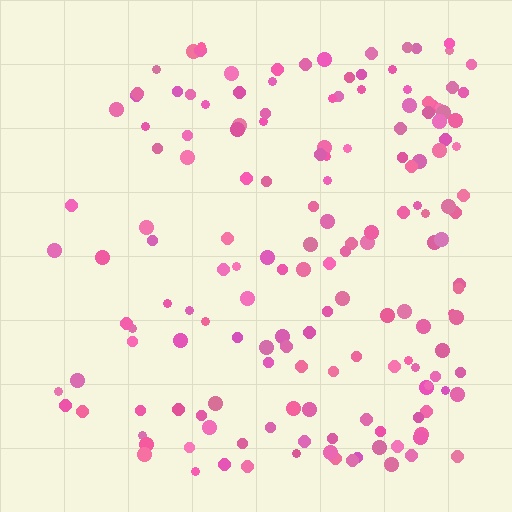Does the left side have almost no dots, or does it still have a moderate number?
Still a moderate number, just noticeably fewer than the right.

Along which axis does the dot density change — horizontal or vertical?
Horizontal.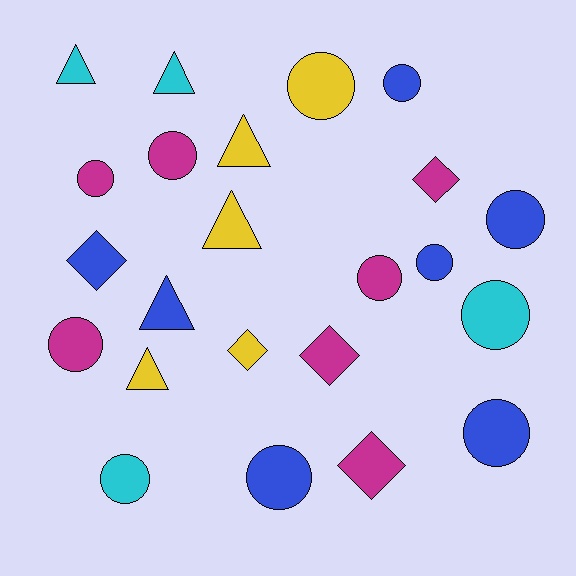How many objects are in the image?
There are 23 objects.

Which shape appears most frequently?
Circle, with 12 objects.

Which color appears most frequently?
Blue, with 7 objects.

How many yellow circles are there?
There is 1 yellow circle.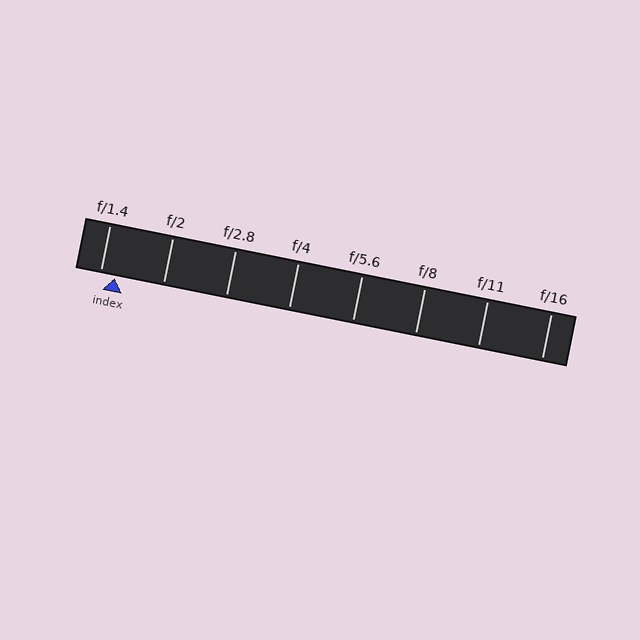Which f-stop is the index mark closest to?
The index mark is closest to f/1.4.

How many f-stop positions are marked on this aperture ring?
There are 8 f-stop positions marked.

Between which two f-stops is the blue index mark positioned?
The index mark is between f/1.4 and f/2.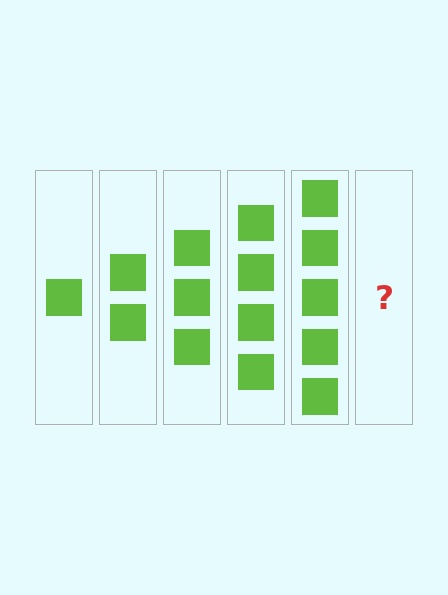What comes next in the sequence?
The next element should be 6 squares.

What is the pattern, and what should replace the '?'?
The pattern is that each step adds one more square. The '?' should be 6 squares.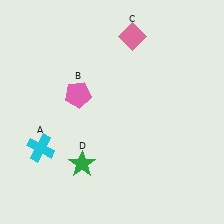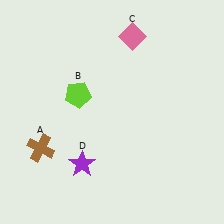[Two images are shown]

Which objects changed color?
A changed from cyan to brown. B changed from pink to lime. D changed from green to purple.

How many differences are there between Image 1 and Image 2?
There are 3 differences between the two images.